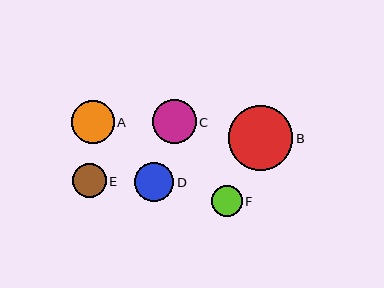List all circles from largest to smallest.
From largest to smallest: B, C, A, D, E, F.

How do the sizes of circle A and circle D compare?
Circle A and circle D are approximately the same size.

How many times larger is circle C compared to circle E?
Circle C is approximately 1.3 times the size of circle E.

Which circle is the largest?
Circle B is the largest with a size of approximately 65 pixels.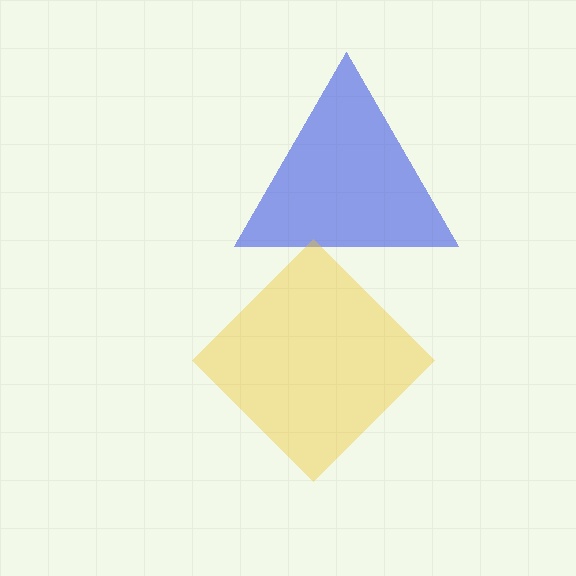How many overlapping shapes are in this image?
There are 2 overlapping shapes in the image.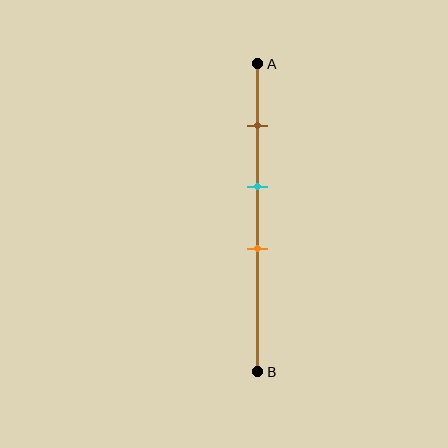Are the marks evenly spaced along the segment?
Yes, the marks are approximately evenly spaced.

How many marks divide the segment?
There are 3 marks dividing the segment.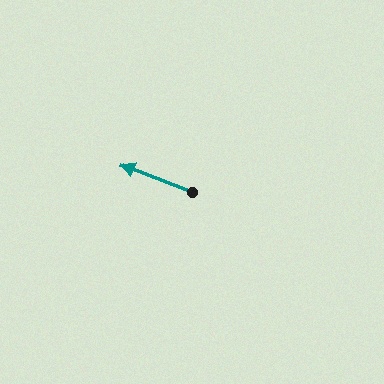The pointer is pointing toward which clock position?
Roughly 10 o'clock.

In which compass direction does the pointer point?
West.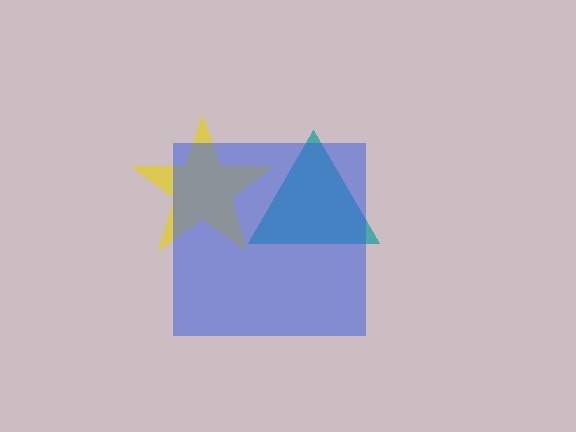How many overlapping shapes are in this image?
There are 3 overlapping shapes in the image.